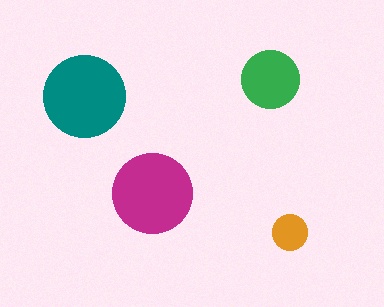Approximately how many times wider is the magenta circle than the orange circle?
About 2 times wider.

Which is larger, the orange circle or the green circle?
The green one.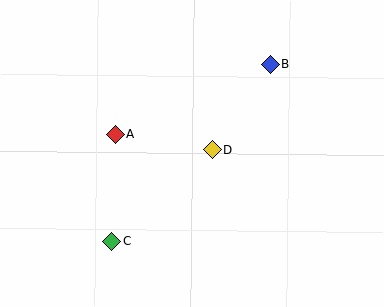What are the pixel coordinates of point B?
Point B is at (270, 64).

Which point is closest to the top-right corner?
Point B is closest to the top-right corner.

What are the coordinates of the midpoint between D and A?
The midpoint between D and A is at (164, 142).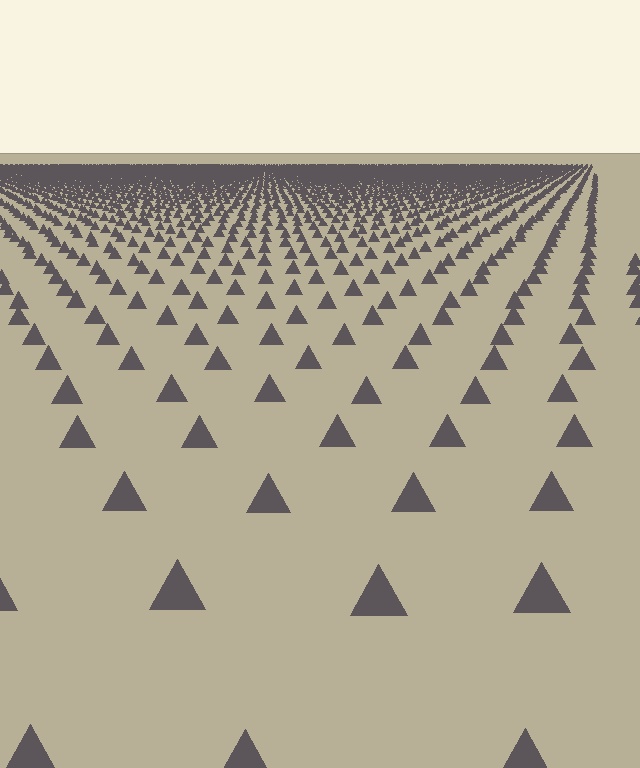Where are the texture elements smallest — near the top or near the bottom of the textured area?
Near the top.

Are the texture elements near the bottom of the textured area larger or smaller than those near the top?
Larger. Near the bottom, elements are closer to the viewer and appear at a bigger on-screen size.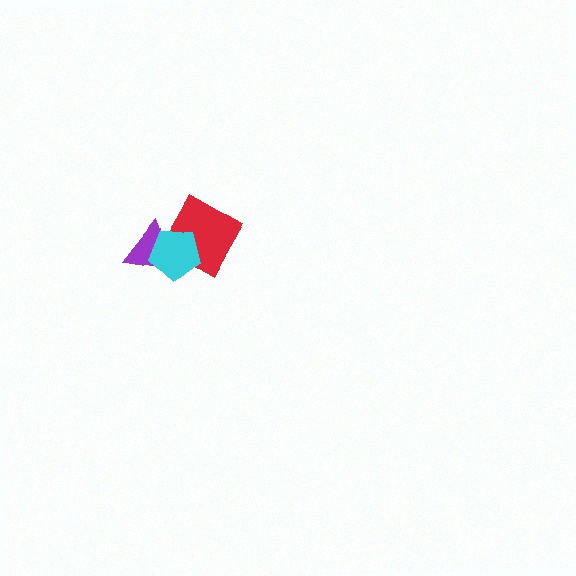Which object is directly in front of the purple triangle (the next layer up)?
The red diamond is directly in front of the purple triangle.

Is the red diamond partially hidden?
Yes, it is partially covered by another shape.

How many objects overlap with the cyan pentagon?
2 objects overlap with the cyan pentagon.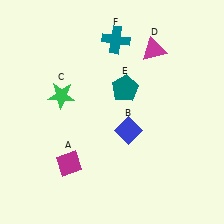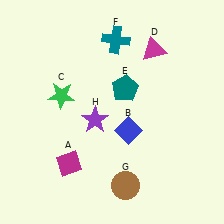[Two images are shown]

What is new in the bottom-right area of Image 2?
A brown circle (G) was added in the bottom-right area of Image 2.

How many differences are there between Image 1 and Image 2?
There are 2 differences between the two images.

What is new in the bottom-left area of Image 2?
A purple star (H) was added in the bottom-left area of Image 2.